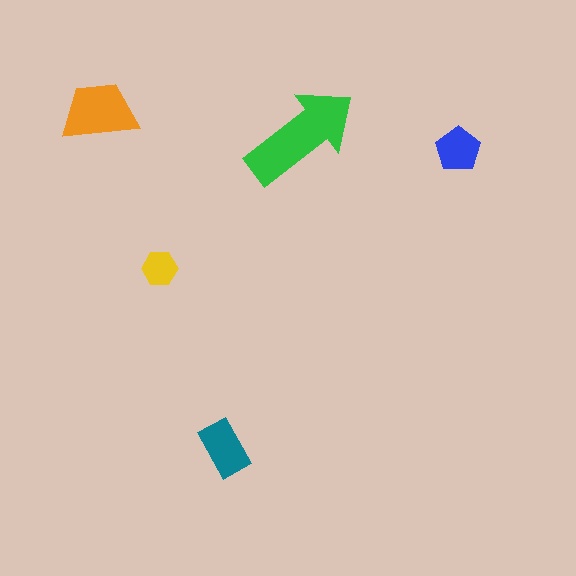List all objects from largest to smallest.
The green arrow, the orange trapezoid, the teal rectangle, the blue pentagon, the yellow hexagon.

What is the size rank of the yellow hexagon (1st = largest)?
5th.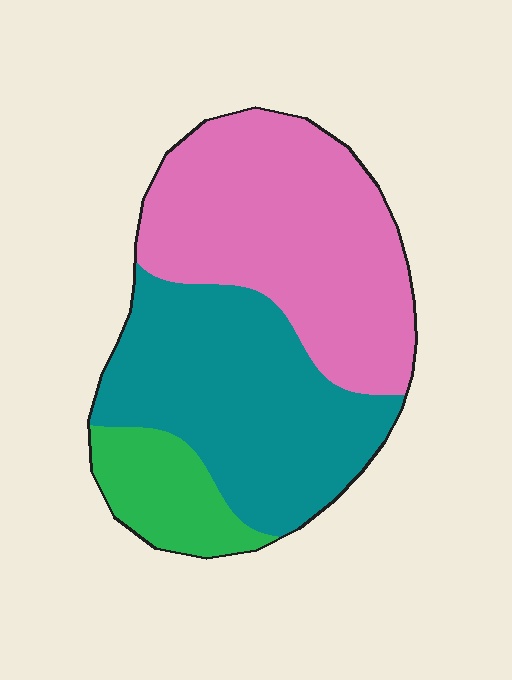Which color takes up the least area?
Green, at roughly 15%.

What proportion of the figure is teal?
Teal covers roughly 40% of the figure.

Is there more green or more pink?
Pink.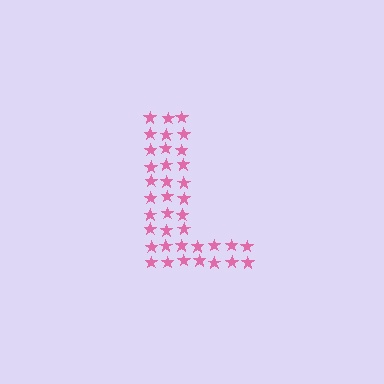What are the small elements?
The small elements are stars.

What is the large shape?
The large shape is the letter L.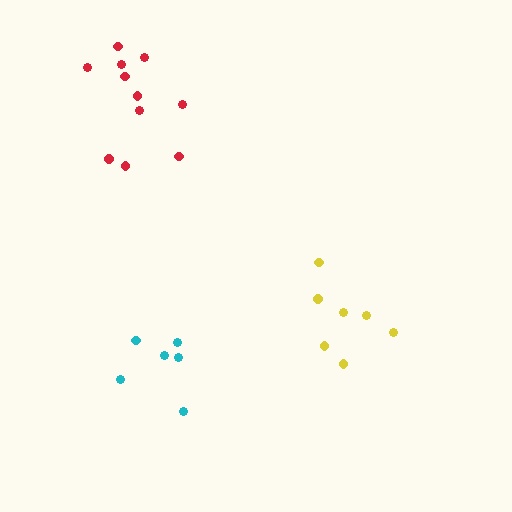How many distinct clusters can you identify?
There are 3 distinct clusters.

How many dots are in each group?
Group 1: 7 dots, Group 2: 6 dots, Group 3: 11 dots (24 total).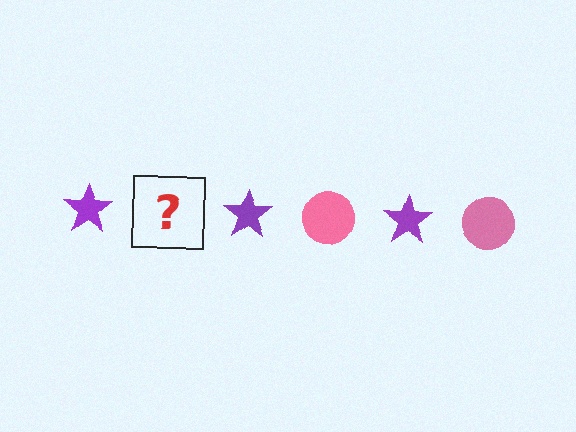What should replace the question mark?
The question mark should be replaced with a pink circle.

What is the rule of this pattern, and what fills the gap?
The rule is that the pattern alternates between purple star and pink circle. The gap should be filled with a pink circle.